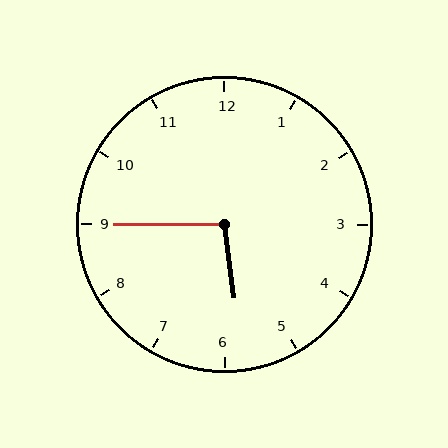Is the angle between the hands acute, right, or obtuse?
It is obtuse.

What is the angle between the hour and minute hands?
Approximately 98 degrees.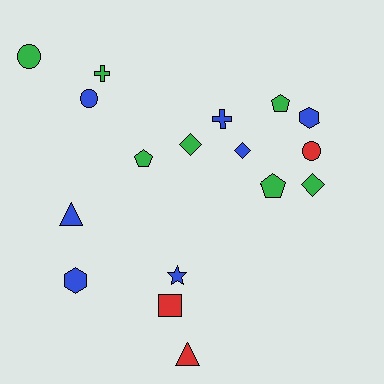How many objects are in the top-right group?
There are 8 objects.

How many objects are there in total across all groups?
There are 17 objects.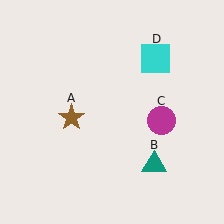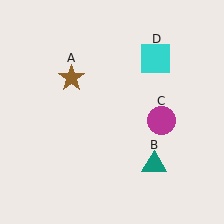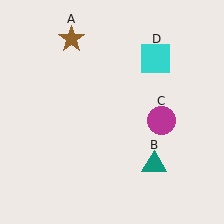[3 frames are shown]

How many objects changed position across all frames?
1 object changed position: brown star (object A).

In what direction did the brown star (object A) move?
The brown star (object A) moved up.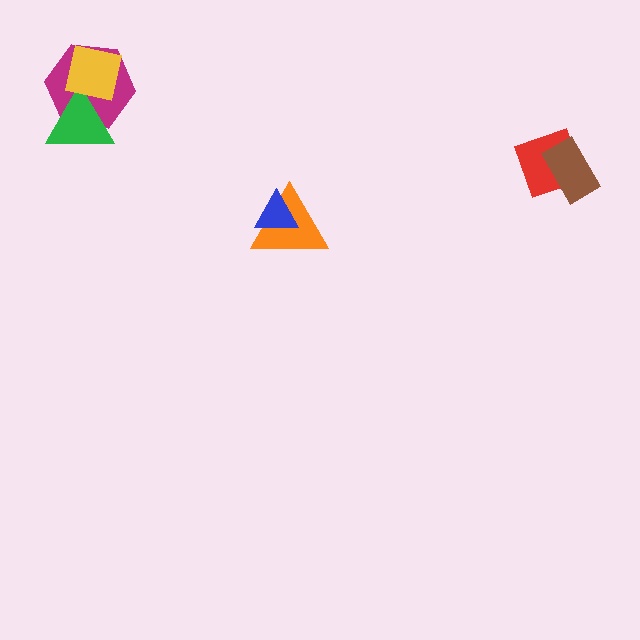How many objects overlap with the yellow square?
2 objects overlap with the yellow square.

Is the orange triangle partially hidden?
Yes, it is partially covered by another shape.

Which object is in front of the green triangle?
The yellow square is in front of the green triangle.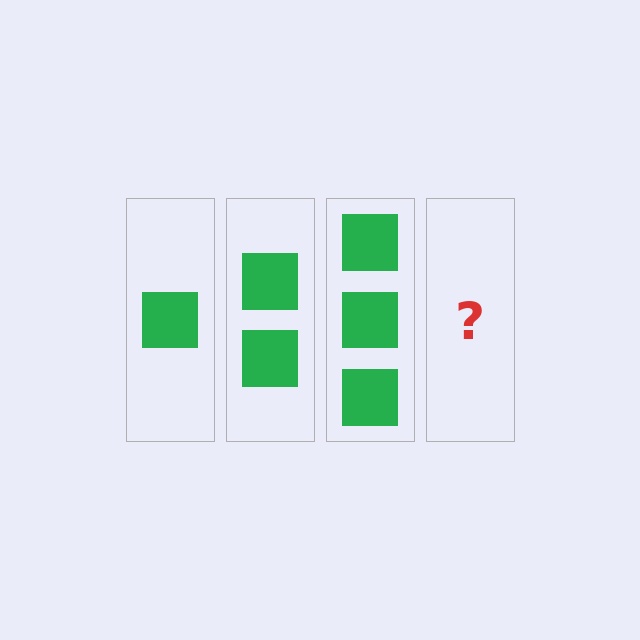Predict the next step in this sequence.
The next step is 4 squares.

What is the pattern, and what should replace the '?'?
The pattern is that each step adds one more square. The '?' should be 4 squares.